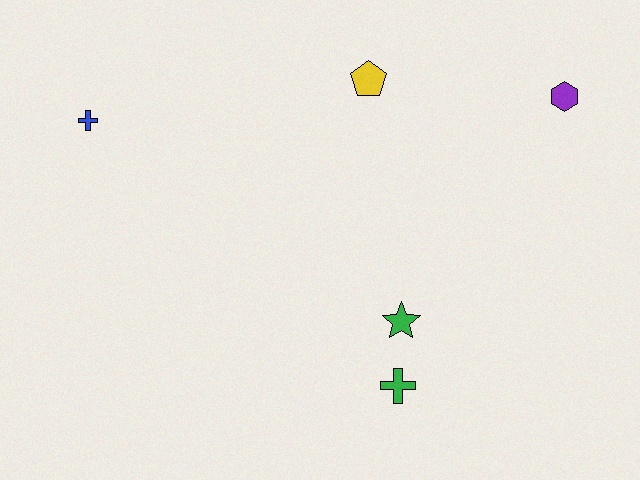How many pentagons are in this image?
There is 1 pentagon.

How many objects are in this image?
There are 5 objects.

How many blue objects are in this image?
There is 1 blue object.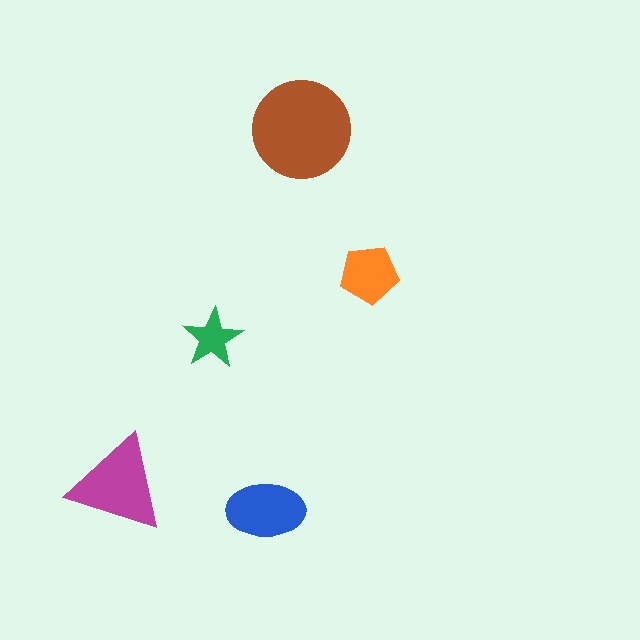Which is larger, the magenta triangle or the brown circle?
The brown circle.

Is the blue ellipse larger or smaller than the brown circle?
Smaller.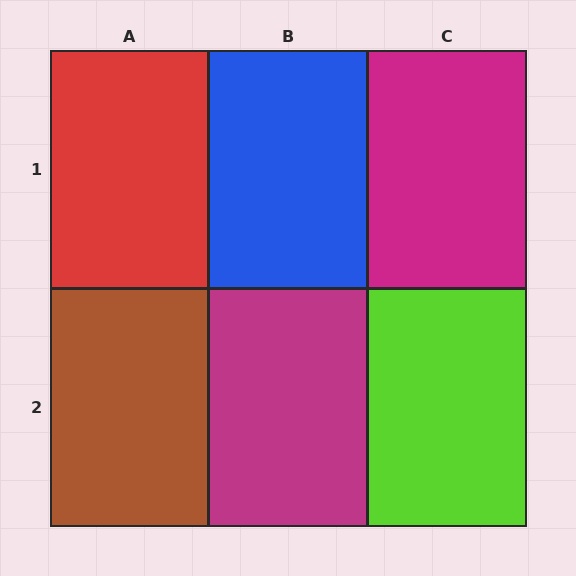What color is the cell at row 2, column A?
Brown.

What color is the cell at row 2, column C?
Lime.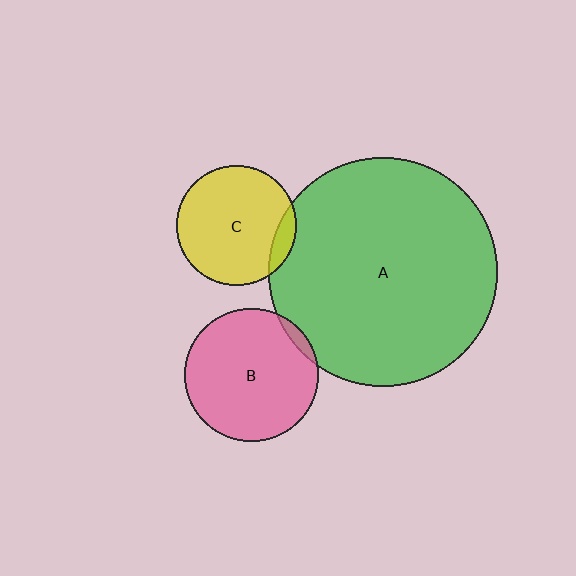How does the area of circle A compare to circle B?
Approximately 3.0 times.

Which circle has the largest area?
Circle A (green).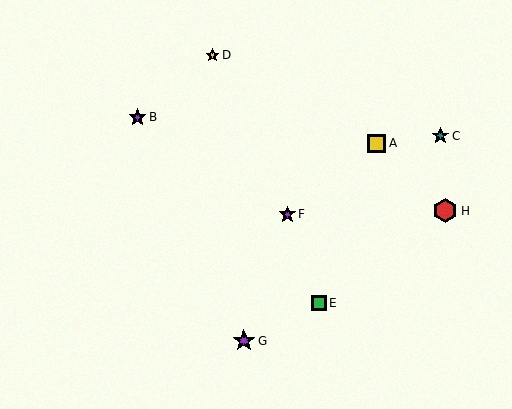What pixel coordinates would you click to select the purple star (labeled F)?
Click at (287, 214) to select the purple star F.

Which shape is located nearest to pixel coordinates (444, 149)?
The teal star (labeled C) at (440, 136) is nearest to that location.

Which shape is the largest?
The red hexagon (labeled H) is the largest.